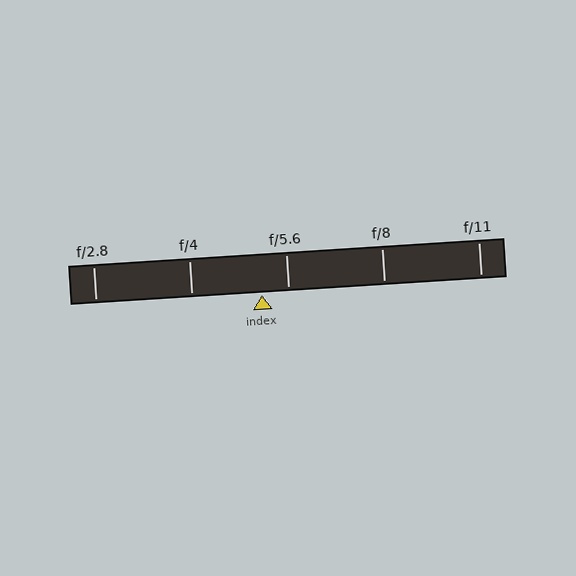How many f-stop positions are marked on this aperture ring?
There are 5 f-stop positions marked.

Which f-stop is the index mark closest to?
The index mark is closest to f/5.6.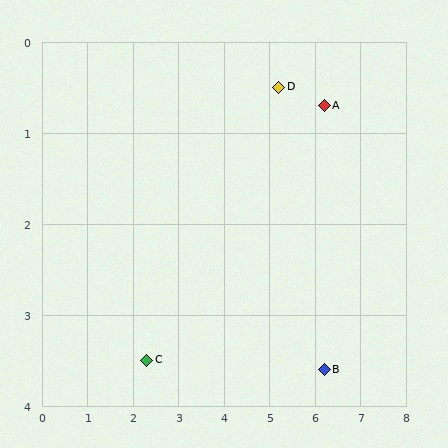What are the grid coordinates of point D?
Point D is at approximately (5.2, 0.5).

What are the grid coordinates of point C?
Point C is at approximately (2.3, 3.5).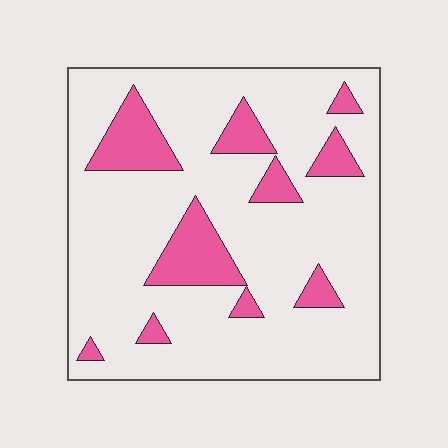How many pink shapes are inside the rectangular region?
10.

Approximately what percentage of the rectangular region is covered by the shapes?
Approximately 20%.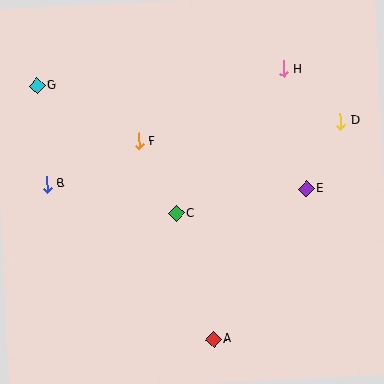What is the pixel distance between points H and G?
The distance between H and G is 247 pixels.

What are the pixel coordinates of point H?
Point H is at (284, 69).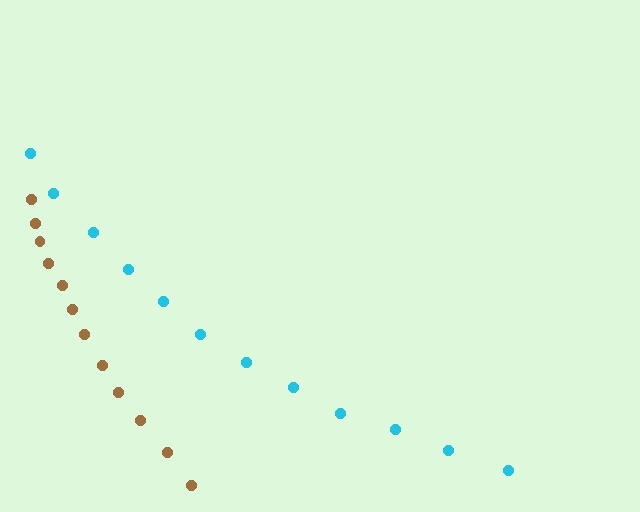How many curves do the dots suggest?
There are 2 distinct paths.